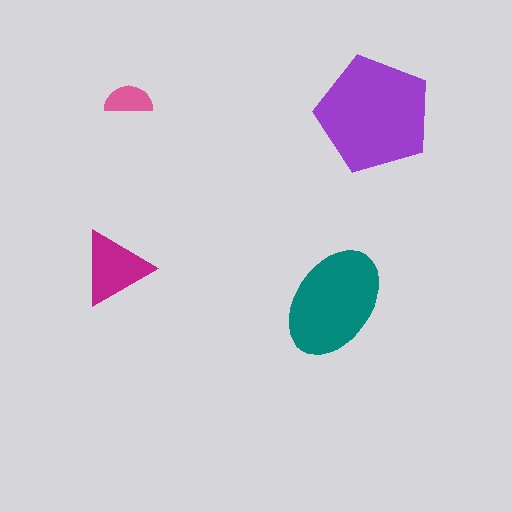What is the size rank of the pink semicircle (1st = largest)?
4th.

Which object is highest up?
The pink semicircle is topmost.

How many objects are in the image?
There are 4 objects in the image.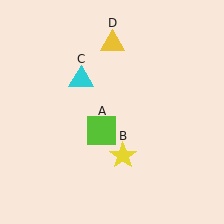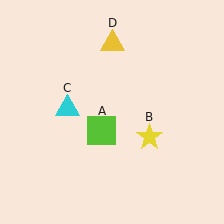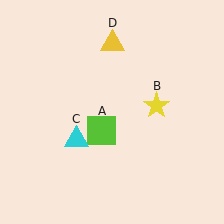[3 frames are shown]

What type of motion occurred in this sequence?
The yellow star (object B), cyan triangle (object C) rotated counterclockwise around the center of the scene.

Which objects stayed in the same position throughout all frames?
Lime square (object A) and yellow triangle (object D) remained stationary.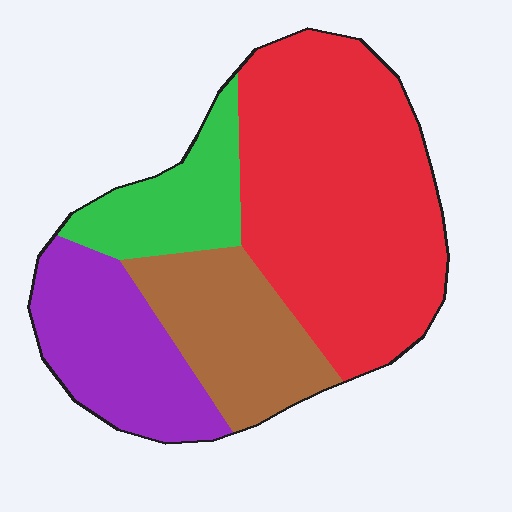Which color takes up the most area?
Red, at roughly 50%.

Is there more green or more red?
Red.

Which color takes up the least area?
Green, at roughly 15%.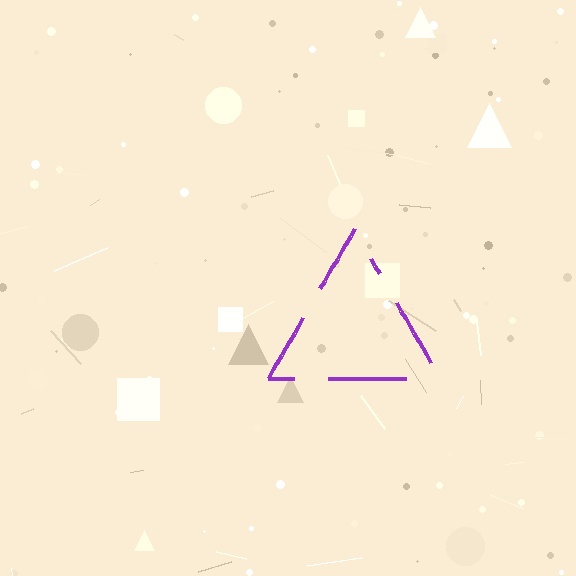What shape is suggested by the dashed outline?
The dashed outline suggests a triangle.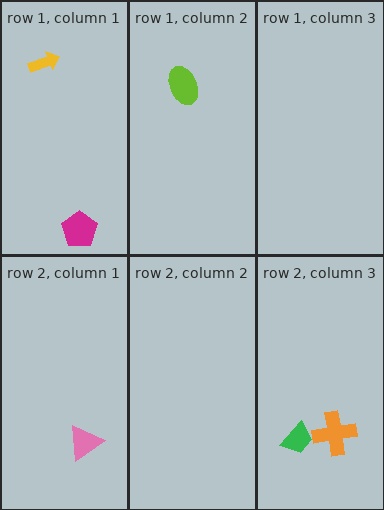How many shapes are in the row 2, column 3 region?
2.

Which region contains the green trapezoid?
The row 2, column 3 region.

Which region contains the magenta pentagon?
The row 1, column 1 region.